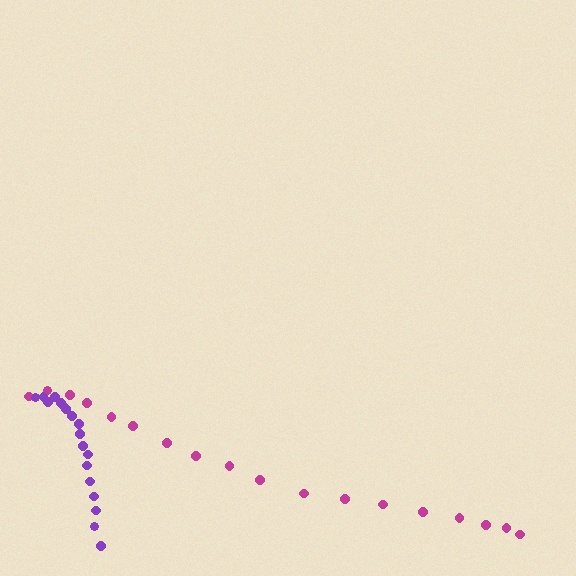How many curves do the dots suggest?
There are 2 distinct paths.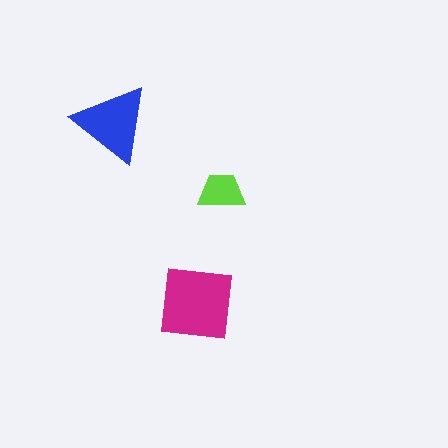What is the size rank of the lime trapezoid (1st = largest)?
3rd.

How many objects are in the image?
There are 3 objects in the image.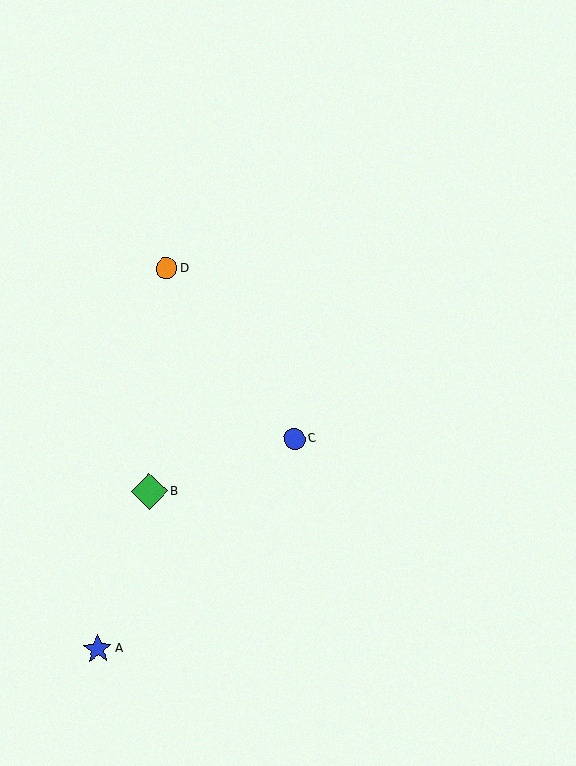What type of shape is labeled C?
Shape C is a blue circle.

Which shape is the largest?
The green diamond (labeled B) is the largest.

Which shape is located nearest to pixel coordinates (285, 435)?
The blue circle (labeled C) at (295, 439) is nearest to that location.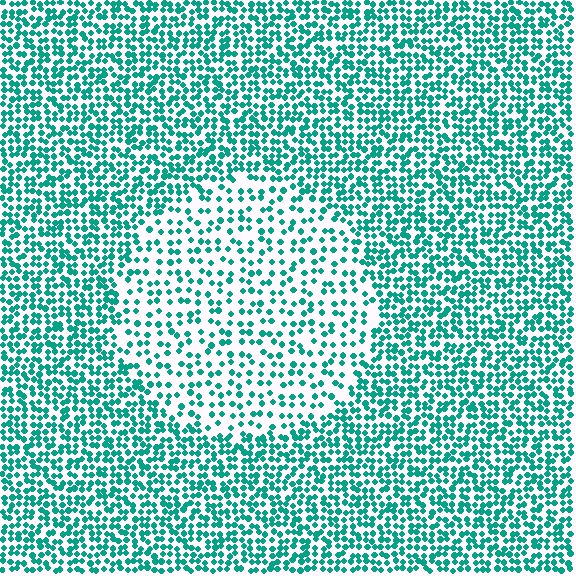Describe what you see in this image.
The image contains small teal elements arranged at two different densities. A circle-shaped region is visible where the elements are less densely packed than the surrounding area.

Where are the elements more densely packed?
The elements are more densely packed outside the circle boundary.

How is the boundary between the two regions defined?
The boundary is defined by a change in element density (approximately 2.0x ratio). All elements are the same color, size, and shape.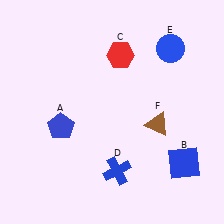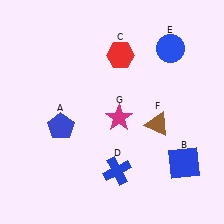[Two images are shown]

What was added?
A magenta star (G) was added in Image 2.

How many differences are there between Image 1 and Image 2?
There is 1 difference between the two images.